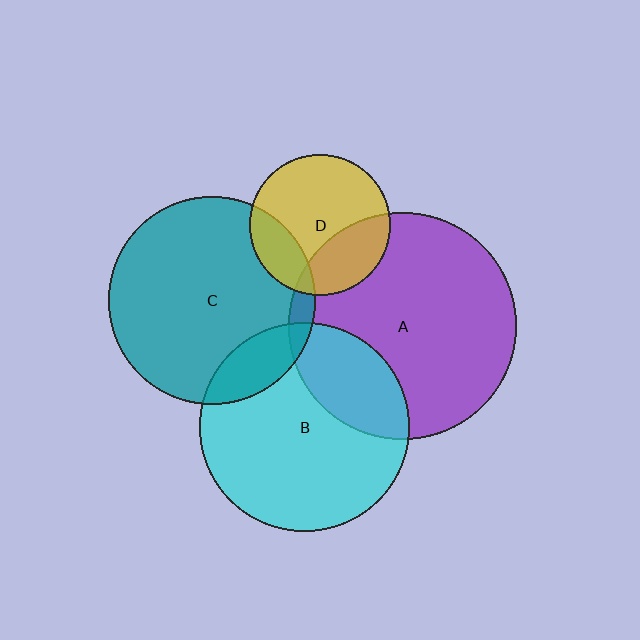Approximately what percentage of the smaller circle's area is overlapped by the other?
Approximately 15%.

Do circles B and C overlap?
Yes.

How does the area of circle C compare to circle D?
Approximately 2.2 times.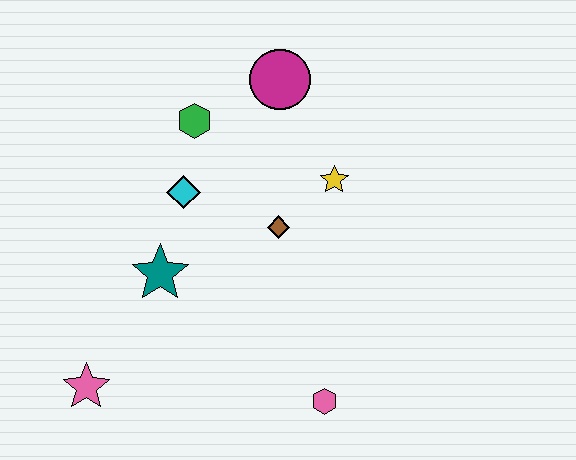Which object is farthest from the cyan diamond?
The pink hexagon is farthest from the cyan diamond.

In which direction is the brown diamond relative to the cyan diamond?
The brown diamond is to the right of the cyan diamond.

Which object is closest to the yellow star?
The brown diamond is closest to the yellow star.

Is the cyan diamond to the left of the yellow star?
Yes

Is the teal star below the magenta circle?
Yes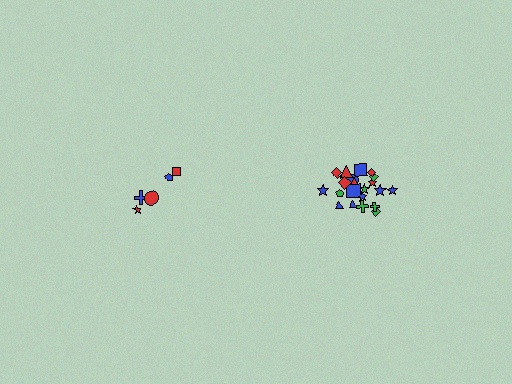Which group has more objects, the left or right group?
The right group.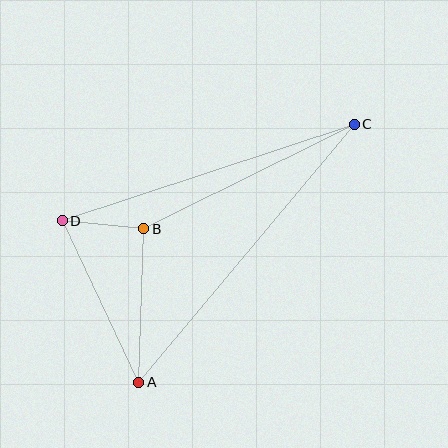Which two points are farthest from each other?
Points A and C are farthest from each other.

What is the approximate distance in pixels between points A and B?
The distance between A and B is approximately 154 pixels.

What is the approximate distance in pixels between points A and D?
The distance between A and D is approximately 179 pixels.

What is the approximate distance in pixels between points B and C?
The distance between B and C is approximately 235 pixels.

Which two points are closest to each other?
Points B and D are closest to each other.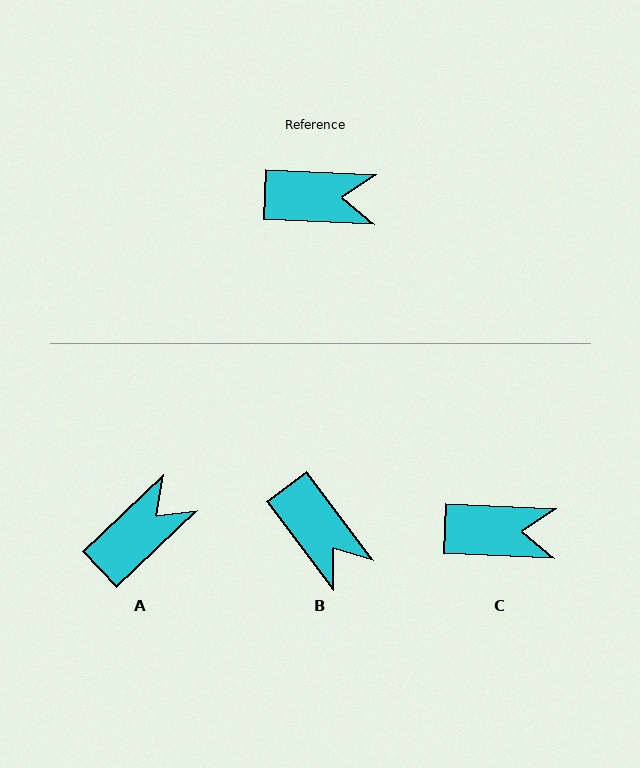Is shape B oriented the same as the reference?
No, it is off by about 51 degrees.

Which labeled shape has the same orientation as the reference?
C.